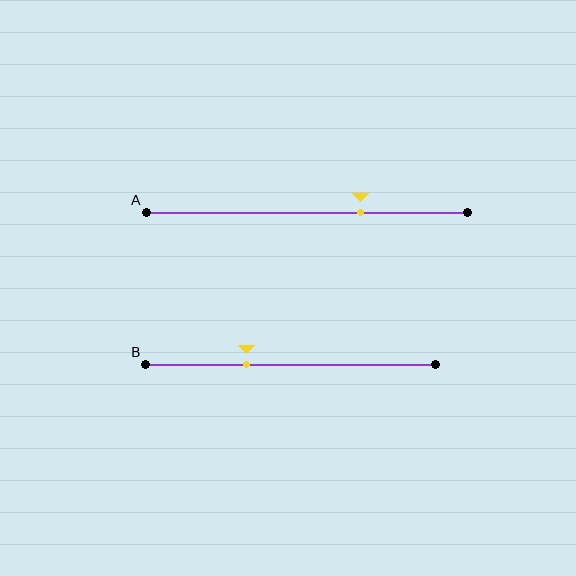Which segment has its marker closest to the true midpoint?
Segment B has its marker closest to the true midpoint.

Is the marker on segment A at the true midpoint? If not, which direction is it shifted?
No, the marker on segment A is shifted to the right by about 17% of the segment length.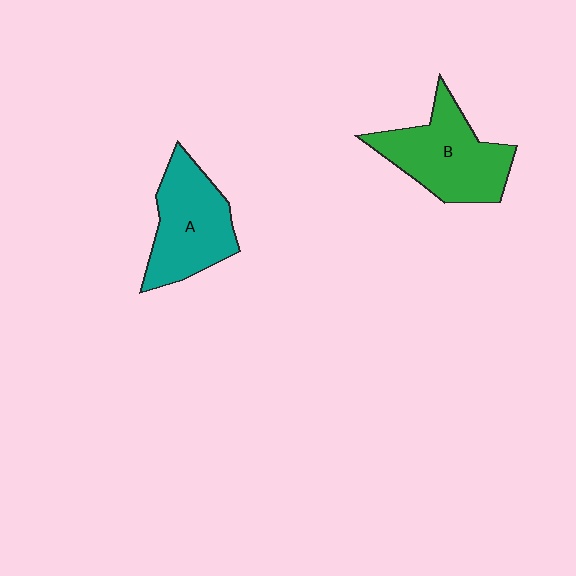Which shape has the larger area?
Shape B (green).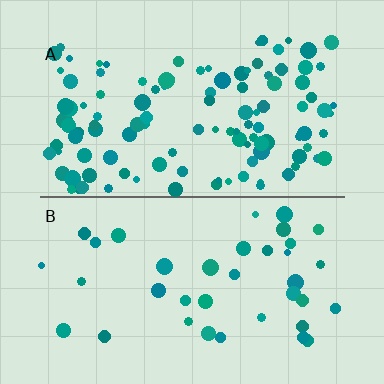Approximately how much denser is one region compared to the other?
Approximately 3.0× — region A over region B.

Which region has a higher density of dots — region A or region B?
A (the top).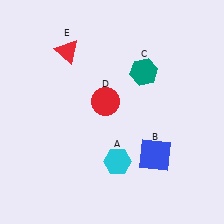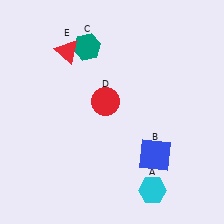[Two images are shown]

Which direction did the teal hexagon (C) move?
The teal hexagon (C) moved left.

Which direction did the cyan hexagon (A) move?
The cyan hexagon (A) moved right.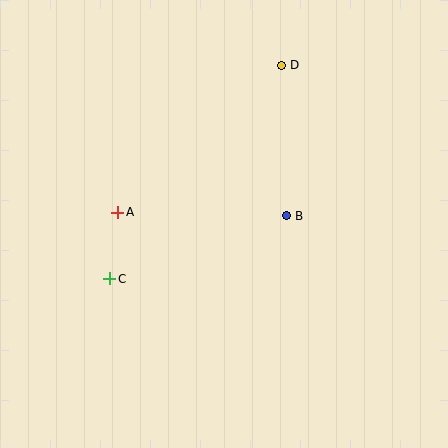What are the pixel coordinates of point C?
Point C is at (110, 279).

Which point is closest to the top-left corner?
Point A is closest to the top-left corner.